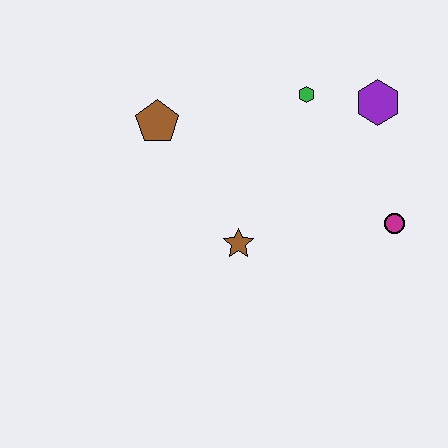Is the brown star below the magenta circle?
Yes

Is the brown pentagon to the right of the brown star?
No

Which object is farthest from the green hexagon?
The brown star is farthest from the green hexagon.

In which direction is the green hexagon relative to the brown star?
The green hexagon is above the brown star.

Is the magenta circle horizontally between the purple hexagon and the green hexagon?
No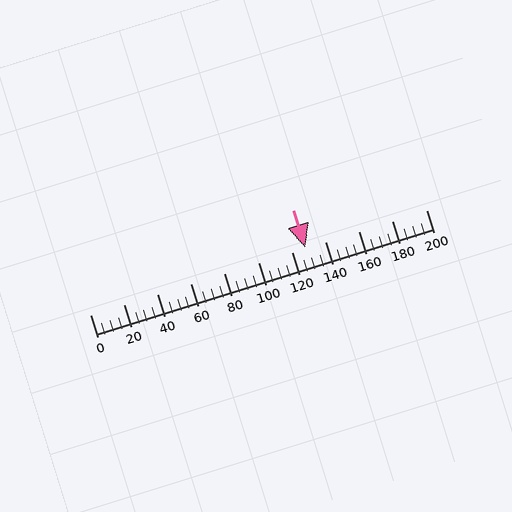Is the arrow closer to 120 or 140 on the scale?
The arrow is closer to 120.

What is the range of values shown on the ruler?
The ruler shows values from 0 to 200.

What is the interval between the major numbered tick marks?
The major tick marks are spaced 20 units apart.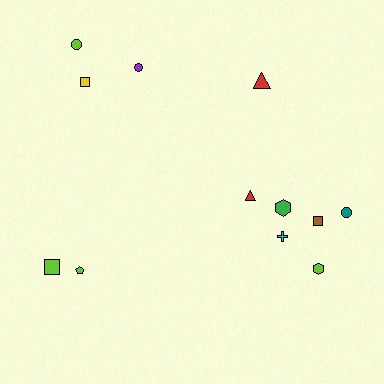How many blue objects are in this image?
There are no blue objects.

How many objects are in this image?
There are 12 objects.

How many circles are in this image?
There are 3 circles.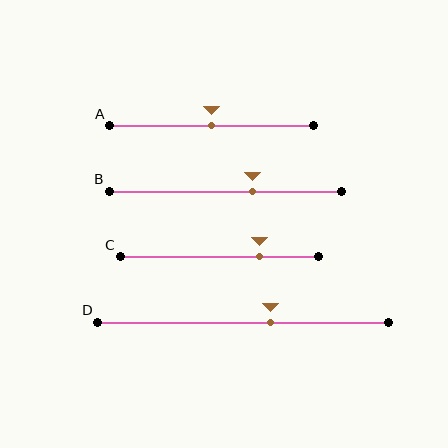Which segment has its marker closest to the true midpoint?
Segment A has its marker closest to the true midpoint.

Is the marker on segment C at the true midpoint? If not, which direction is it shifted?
No, the marker on segment C is shifted to the right by about 20% of the segment length.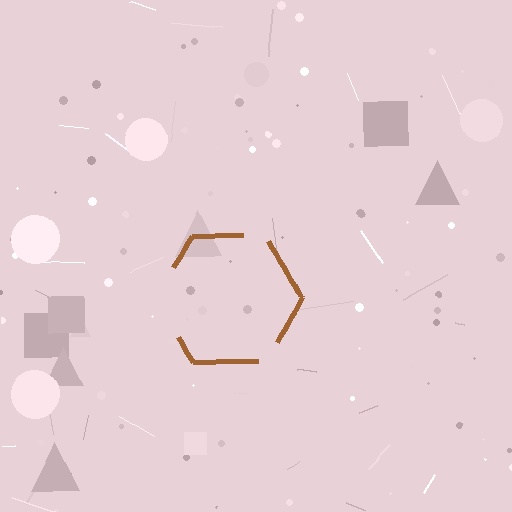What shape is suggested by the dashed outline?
The dashed outline suggests a hexagon.